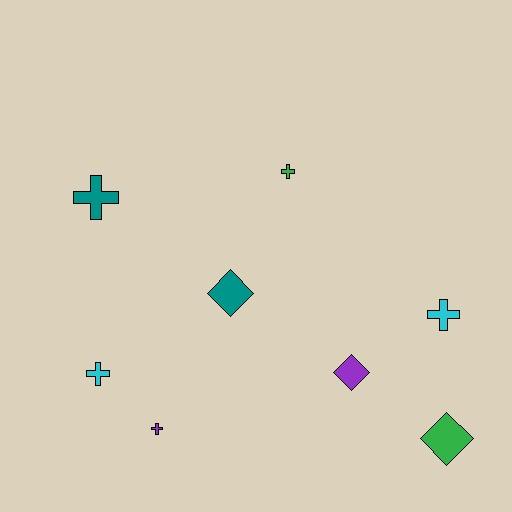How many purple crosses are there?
There is 1 purple cross.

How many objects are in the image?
There are 8 objects.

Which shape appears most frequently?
Cross, with 5 objects.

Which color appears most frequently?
Purple, with 2 objects.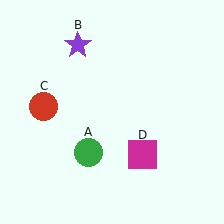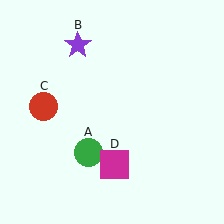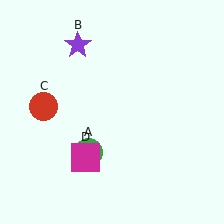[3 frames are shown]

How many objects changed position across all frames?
1 object changed position: magenta square (object D).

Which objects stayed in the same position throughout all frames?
Green circle (object A) and purple star (object B) and red circle (object C) remained stationary.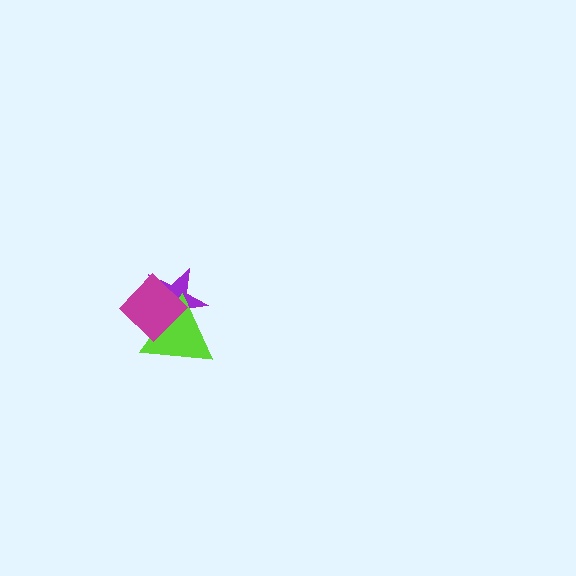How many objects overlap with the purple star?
2 objects overlap with the purple star.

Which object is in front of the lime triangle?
The magenta diamond is in front of the lime triangle.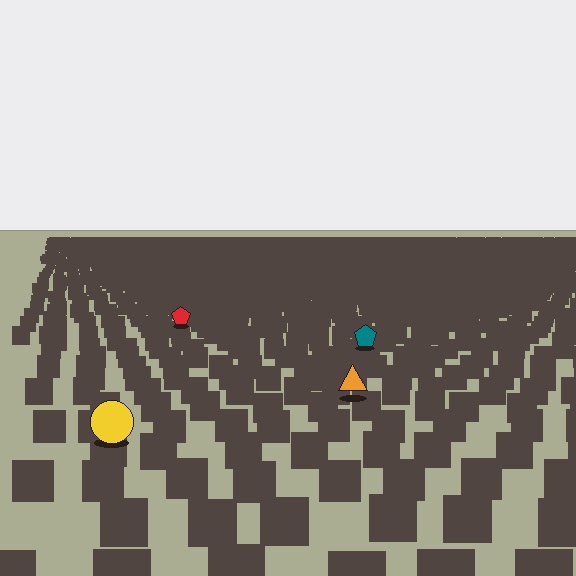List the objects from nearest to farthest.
From nearest to farthest: the yellow circle, the orange triangle, the teal pentagon, the red pentagon.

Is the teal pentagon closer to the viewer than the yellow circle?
No. The yellow circle is closer — you can tell from the texture gradient: the ground texture is coarser near it.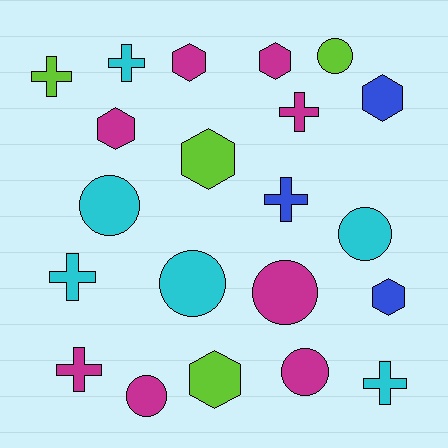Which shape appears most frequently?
Hexagon, with 7 objects.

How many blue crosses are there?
There is 1 blue cross.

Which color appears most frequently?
Magenta, with 8 objects.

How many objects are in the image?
There are 21 objects.